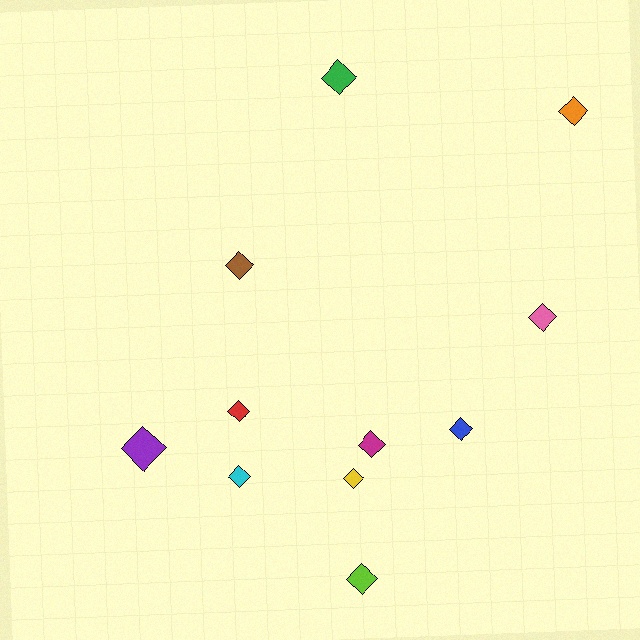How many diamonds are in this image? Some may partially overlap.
There are 11 diamonds.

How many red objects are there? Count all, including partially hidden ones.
There is 1 red object.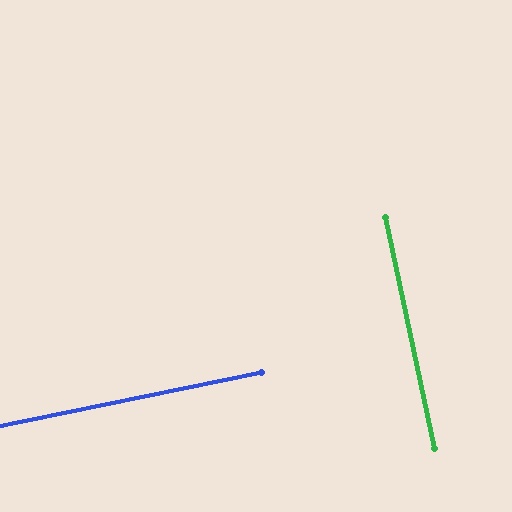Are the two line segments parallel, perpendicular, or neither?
Perpendicular — they meet at approximately 89°.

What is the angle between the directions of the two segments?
Approximately 89 degrees.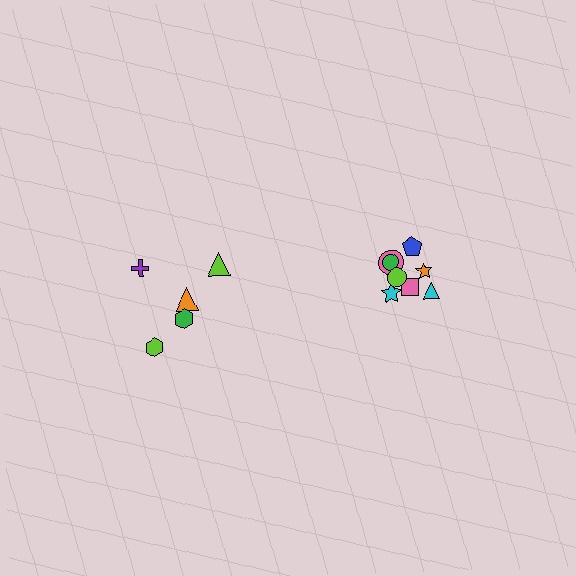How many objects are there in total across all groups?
There are 13 objects.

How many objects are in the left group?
There are 5 objects.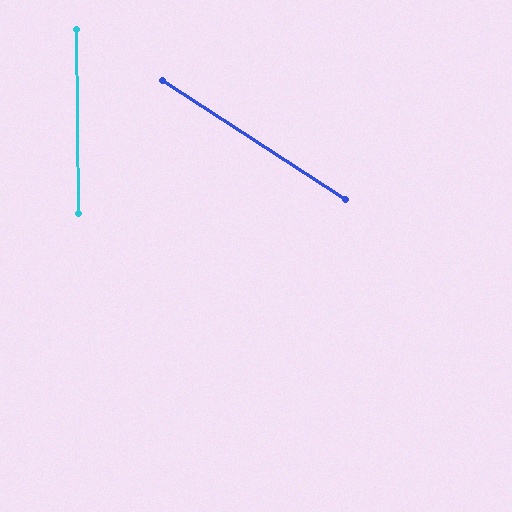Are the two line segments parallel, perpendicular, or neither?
Neither parallel nor perpendicular — they differ by about 56°.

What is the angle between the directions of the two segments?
Approximately 56 degrees.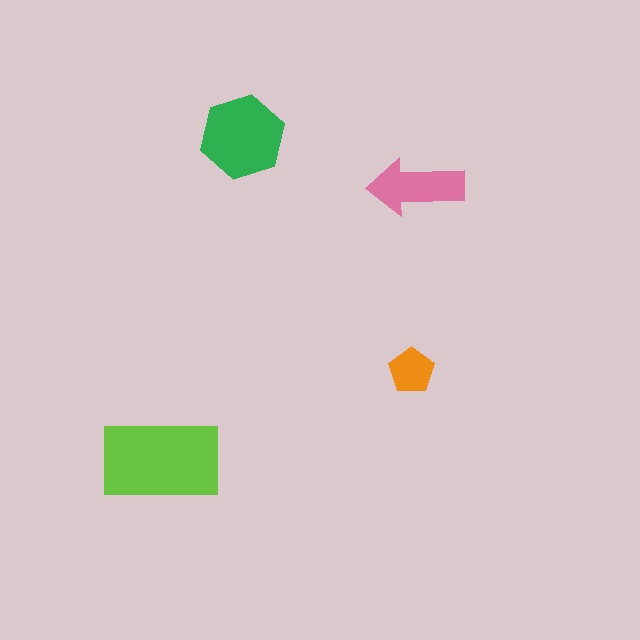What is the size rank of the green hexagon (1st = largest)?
2nd.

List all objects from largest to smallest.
The lime rectangle, the green hexagon, the pink arrow, the orange pentagon.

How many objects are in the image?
There are 4 objects in the image.